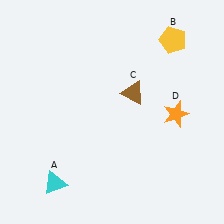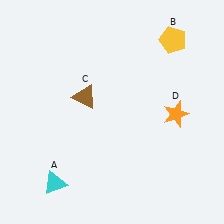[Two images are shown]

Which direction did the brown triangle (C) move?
The brown triangle (C) moved left.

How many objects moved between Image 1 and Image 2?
1 object moved between the two images.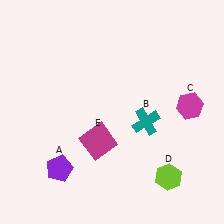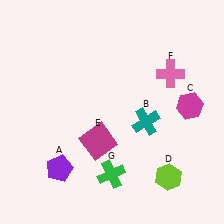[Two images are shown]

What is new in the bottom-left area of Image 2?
A green cross (G) was added in the bottom-left area of Image 2.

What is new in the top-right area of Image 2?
A pink cross (F) was added in the top-right area of Image 2.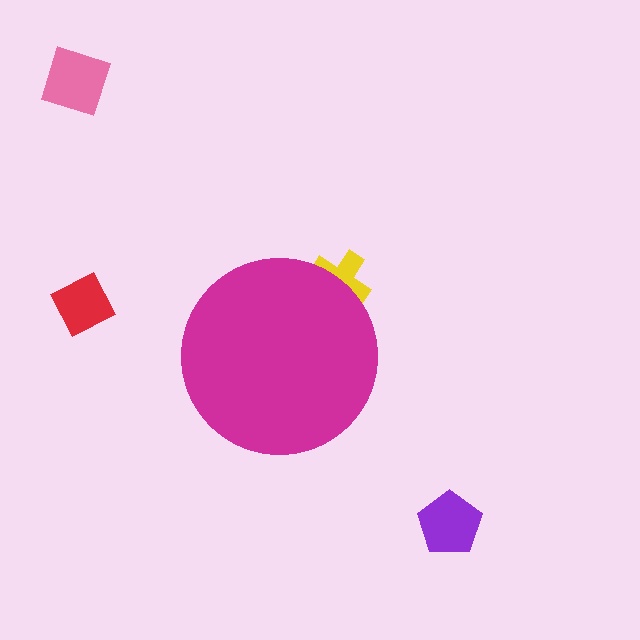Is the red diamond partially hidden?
No, the red diamond is fully visible.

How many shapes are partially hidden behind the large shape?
1 shape is partially hidden.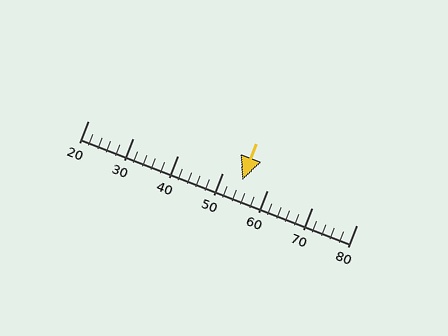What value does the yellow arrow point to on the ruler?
The yellow arrow points to approximately 54.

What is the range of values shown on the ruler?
The ruler shows values from 20 to 80.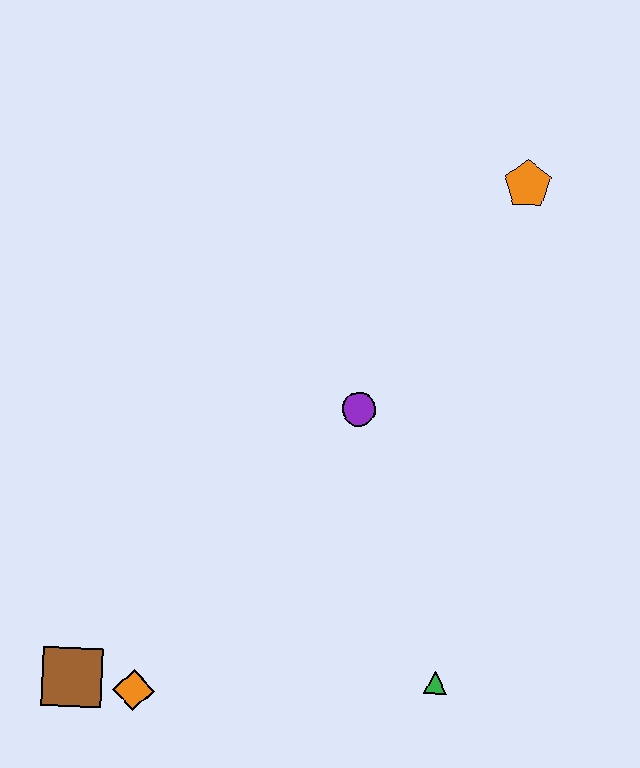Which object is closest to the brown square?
The orange diamond is closest to the brown square.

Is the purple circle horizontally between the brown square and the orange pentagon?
Yes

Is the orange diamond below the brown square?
Yes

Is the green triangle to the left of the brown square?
No